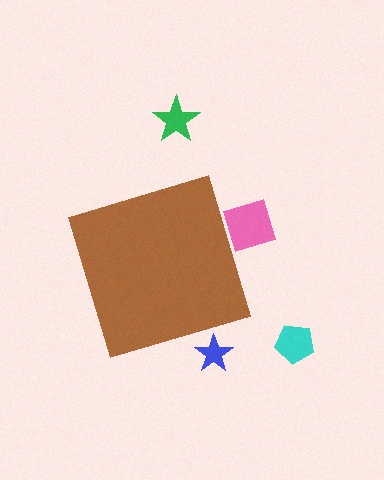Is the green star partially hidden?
No, the green star is fully visible.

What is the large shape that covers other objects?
A brown diamond.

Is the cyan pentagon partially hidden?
No, the cyan pentagon is fully visible.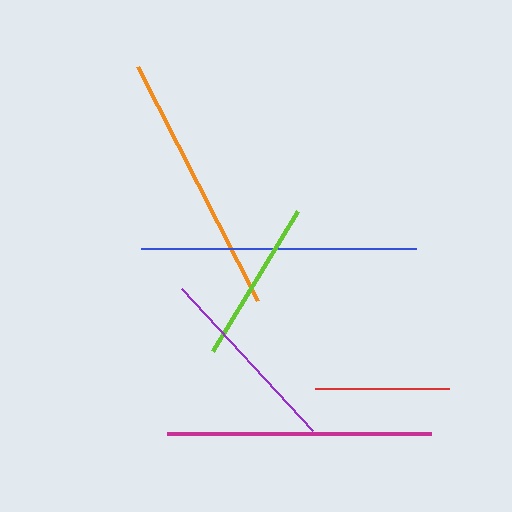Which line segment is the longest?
The blue line is the longest at approximately 274 pixels.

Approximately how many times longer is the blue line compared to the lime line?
The blue line is approximately 1.7 times the length of the lime line.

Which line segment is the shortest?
The red line is the shortest at approximately 134 pixels.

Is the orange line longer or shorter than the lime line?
The orange line is longer than the lime line.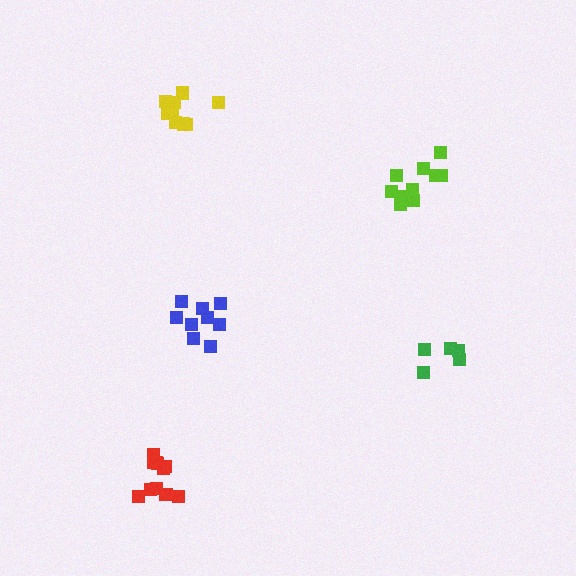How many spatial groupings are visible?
There are 5 spatial groupings.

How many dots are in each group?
Group 1: 9 dots, Group 2: 9 dots, Group 3: 10 dots, Group 4: 5 dots, Group 5: 11 dots (44 total).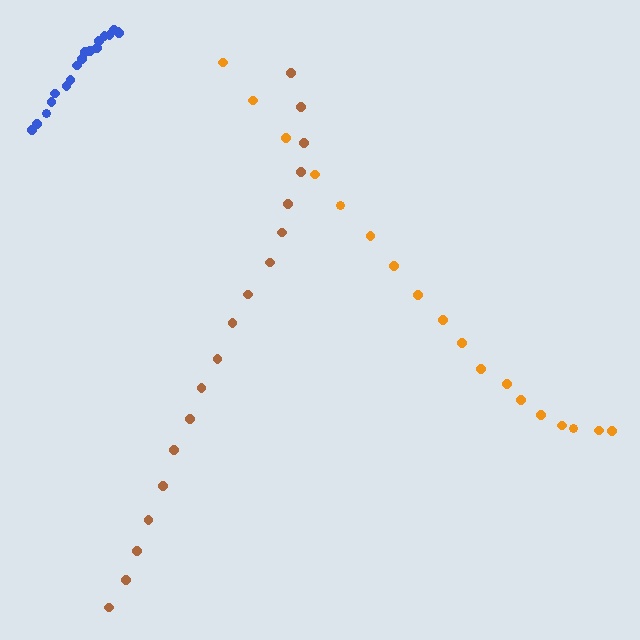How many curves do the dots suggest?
There are 3 distinct paths.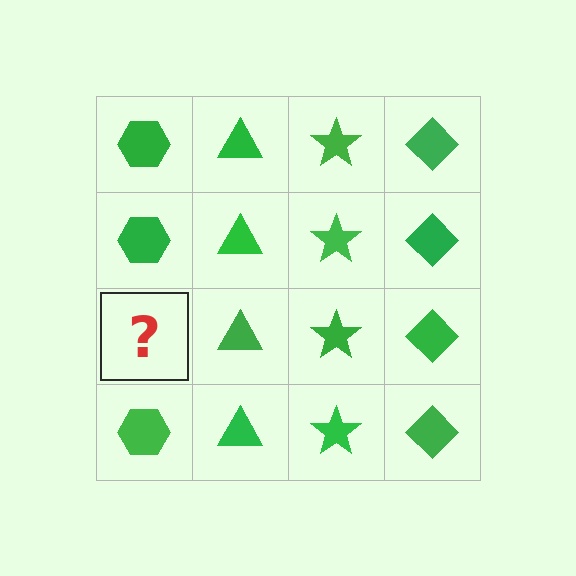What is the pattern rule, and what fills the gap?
The rule is that each column has a consistent shape. The gap should be filled with a green hexagon.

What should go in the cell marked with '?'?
The missing cell should contain a green hexagon.